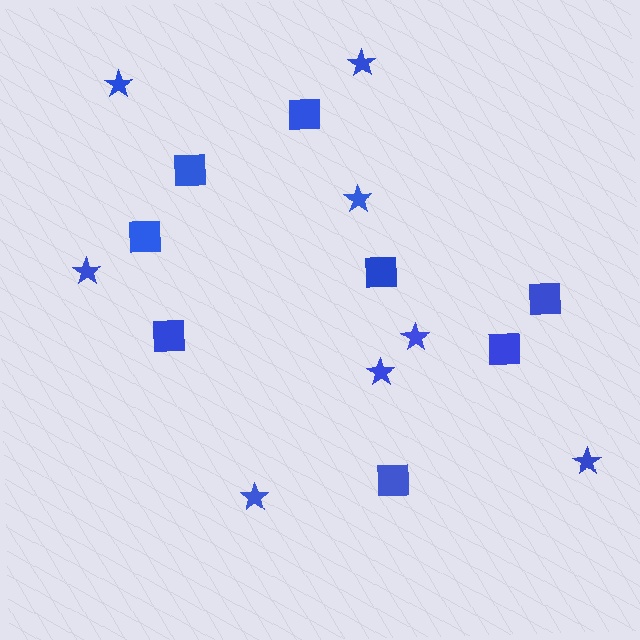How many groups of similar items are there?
There are 2 groups: one group of squares (8) and one group of stars (8).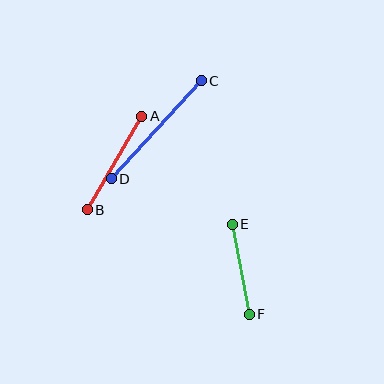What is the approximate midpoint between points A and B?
The midpoint is at approximately (115, 163) pixels.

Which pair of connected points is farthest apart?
Points C and D are farthest apart.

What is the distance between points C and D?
The distance is approximately 133 pixels.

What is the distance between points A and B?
The distance is approximately 108 pixels.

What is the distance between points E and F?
The distance is approximately 91 pixels.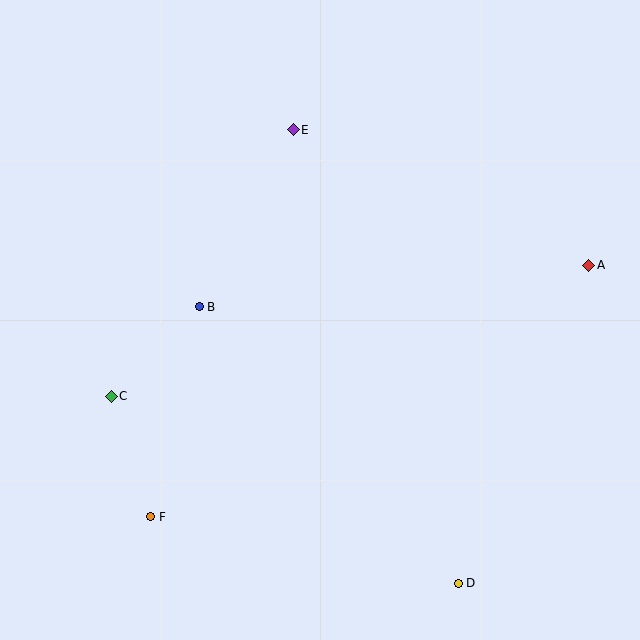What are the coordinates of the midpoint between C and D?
The midpoint between C and D is at (285, 490).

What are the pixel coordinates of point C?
Point C is at (111, 396).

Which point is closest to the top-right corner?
Point A is closest to the top-right corner.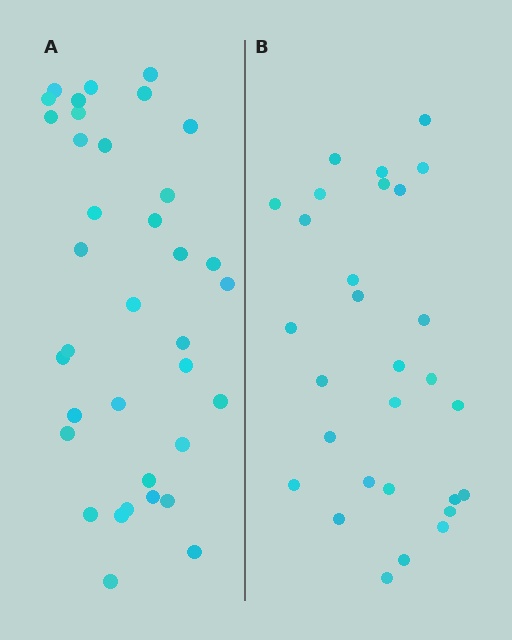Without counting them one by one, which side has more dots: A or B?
Region A (the left region) has more dots.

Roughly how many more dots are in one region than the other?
Region A has roughly 8 or so more dots than region B.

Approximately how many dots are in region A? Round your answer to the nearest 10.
About 40 dots. (The exact count is 36, which rounds to 40.)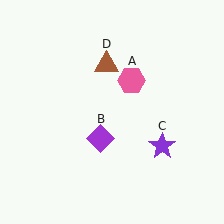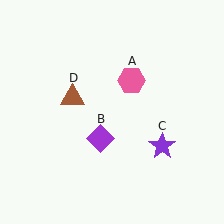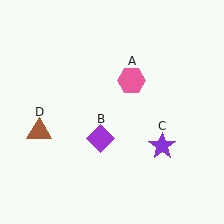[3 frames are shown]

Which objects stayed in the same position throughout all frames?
Pink hexagon (object A) and purple diamond (object B) and purple star (object C) remained stationary.